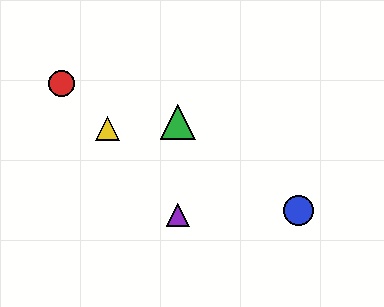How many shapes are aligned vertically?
2 shapes (the green triangle, the purple triangle) are aligned vertically.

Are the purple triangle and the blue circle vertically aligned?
No, the purple triangle is at x≈178 and the blue circle is at x≈298.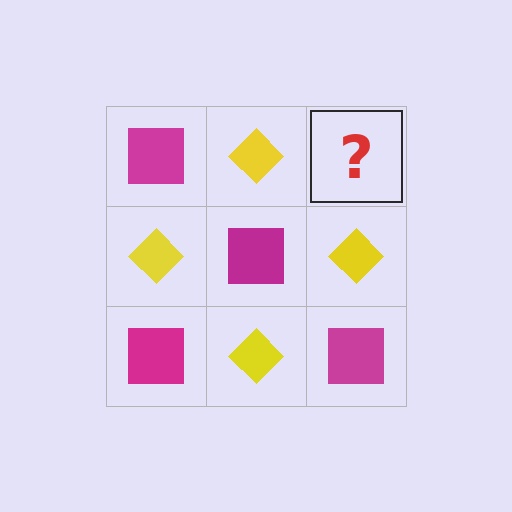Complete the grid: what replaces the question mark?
The question mark should be replaced with a magenta square.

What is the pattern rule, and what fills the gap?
The rule is that it alternates magenta square and yellow diamond in a checkerboard pattern. The gap should be filled with a magenta square.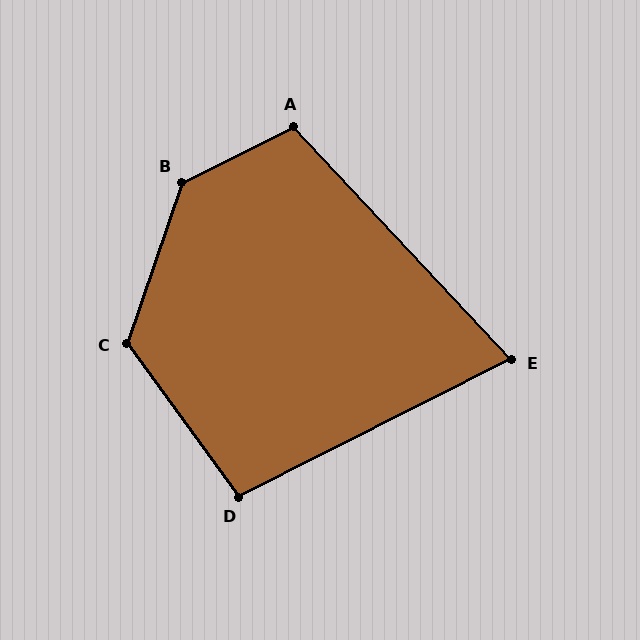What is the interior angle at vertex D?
Approximately 99 degrees (obtuse).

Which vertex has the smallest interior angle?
E, at approximately 74 degrees.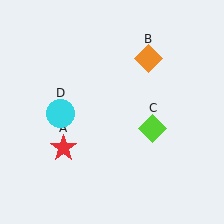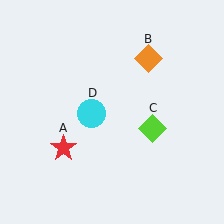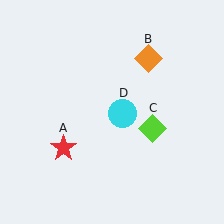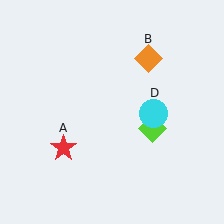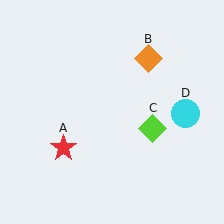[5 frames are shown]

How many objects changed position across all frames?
1 object changed position: cyan circle (object D).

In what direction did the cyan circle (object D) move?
The cyan circle (object D) moved right.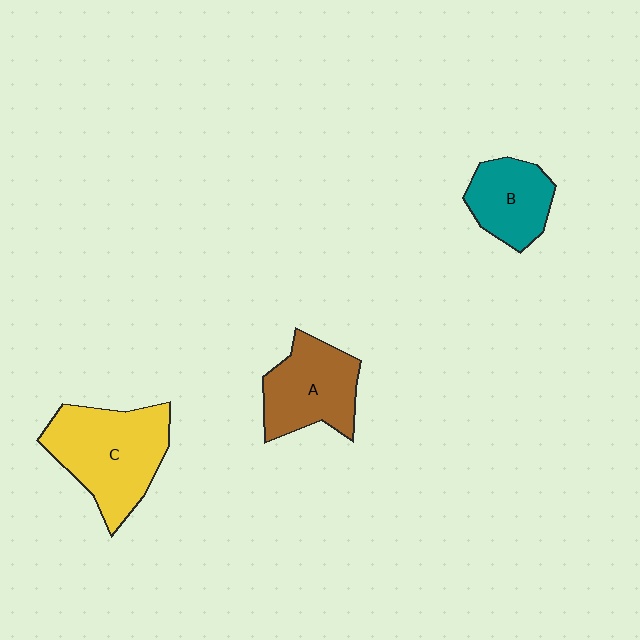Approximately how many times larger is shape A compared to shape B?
Approximately 1.3 times.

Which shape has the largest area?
Shape C (yellow).